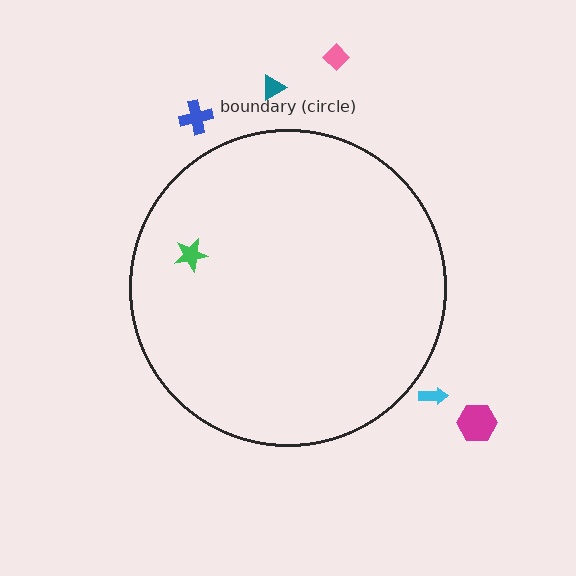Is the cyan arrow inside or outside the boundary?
Outside.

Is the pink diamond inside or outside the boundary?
Outside.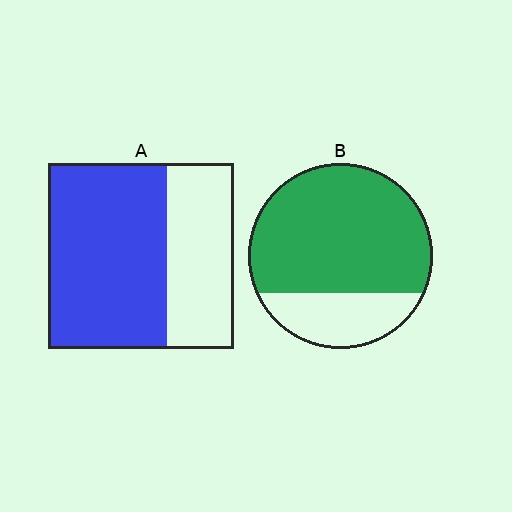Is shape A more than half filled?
Yes.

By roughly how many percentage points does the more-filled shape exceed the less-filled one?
By roughly 10 percentage points (B over A).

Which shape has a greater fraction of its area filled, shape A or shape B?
Shape B.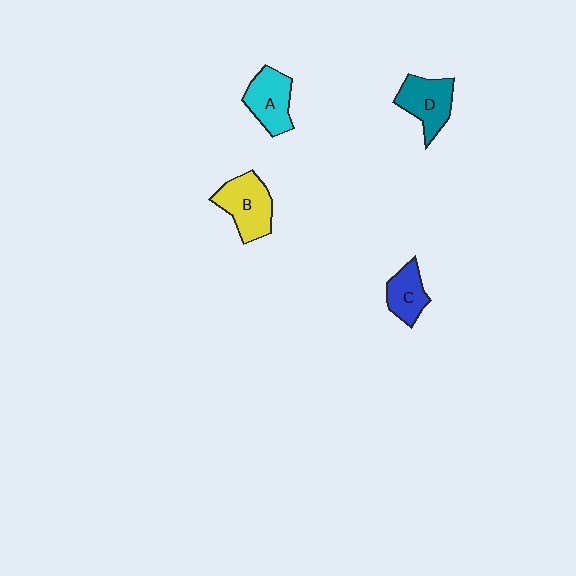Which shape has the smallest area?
Shape C (blue).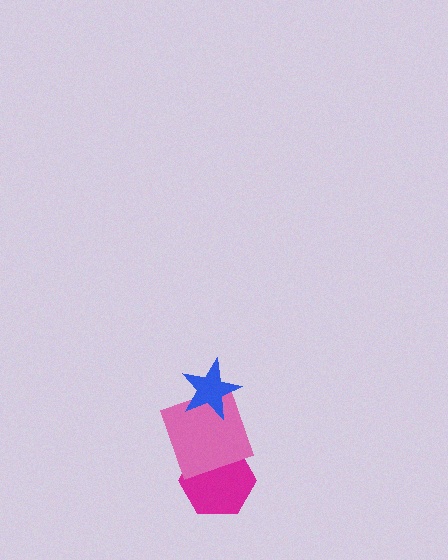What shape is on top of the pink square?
The blue star is on top of the pink square.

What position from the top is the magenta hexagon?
The magenta hexagon is 3rd from the top.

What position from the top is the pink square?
The pink square is 2nd from the top.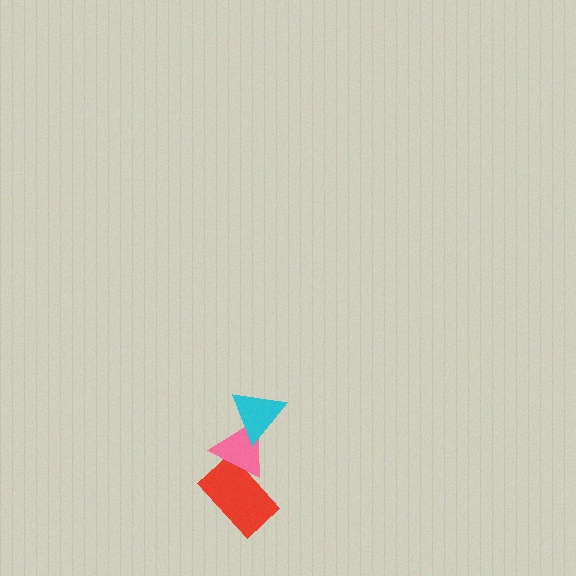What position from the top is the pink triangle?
The pink triangle is 2nd from the top.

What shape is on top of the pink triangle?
The cyan triangle is on top of the pink triangle.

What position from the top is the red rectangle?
The red rectangle is 3rd from the top.